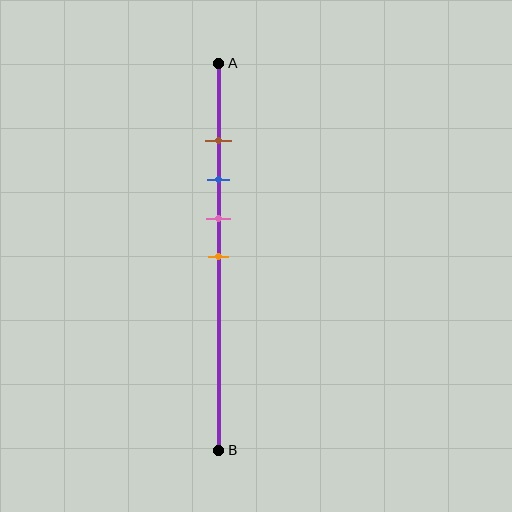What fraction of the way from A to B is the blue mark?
The blue mark is approximately 30% (0.3) of the way from A to B.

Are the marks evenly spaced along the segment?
Yes, the marks are approximately evenly spaced.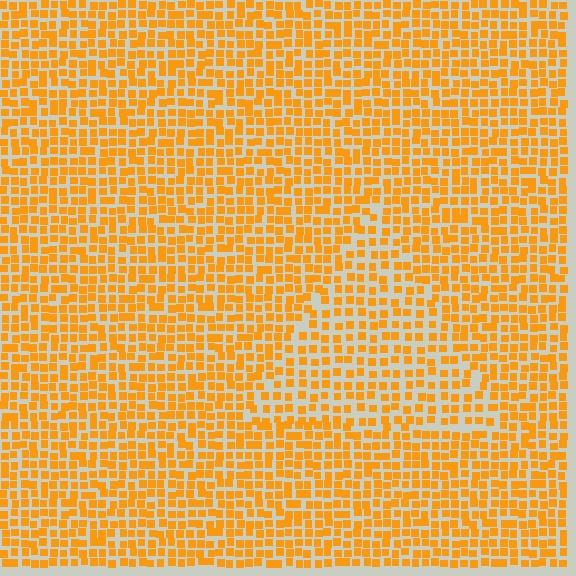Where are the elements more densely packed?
The elements are more densely packed outside the triangle boundary.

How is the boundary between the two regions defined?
The boundary is defined by a change in element density (approximately 1.5x ratio). All elements are the same color, size, and shape.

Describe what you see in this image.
The image contains small orange elements arranged at two different densities. A triangle-shaped region is visible where the elements are less densely packed than the surrounding area.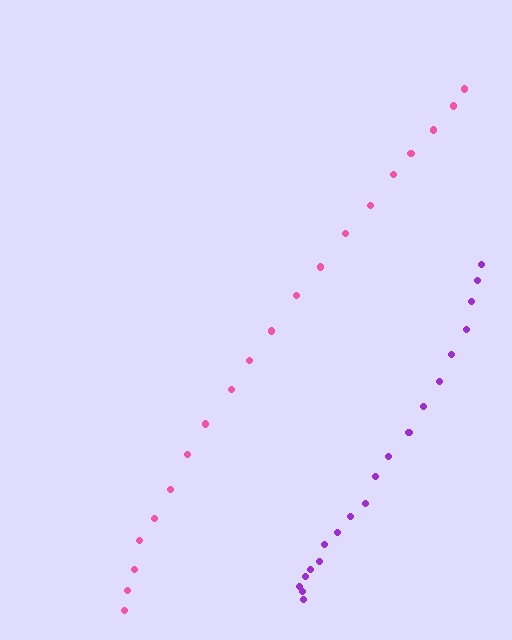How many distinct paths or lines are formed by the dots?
There are 2 distinct paths.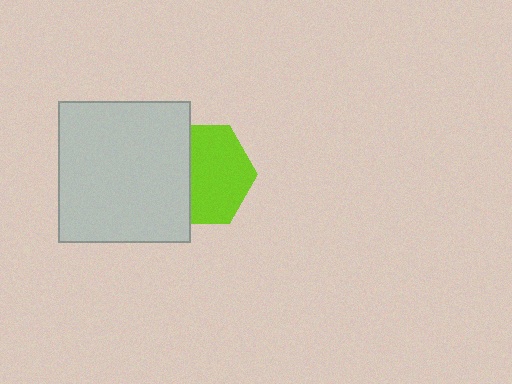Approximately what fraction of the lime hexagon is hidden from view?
Roughly 40% of the lime hexagon is hidden behind the light gray rectangle.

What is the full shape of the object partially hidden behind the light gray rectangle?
The partially hidden object is a lime hexagon.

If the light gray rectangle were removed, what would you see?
You would see the complete lime hexagon.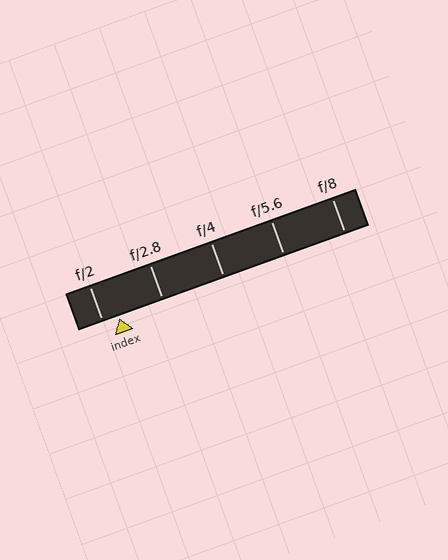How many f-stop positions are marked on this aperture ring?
There are 5 f-stop positions marked.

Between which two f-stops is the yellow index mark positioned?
The index mark is between f/2 and f/2.8.